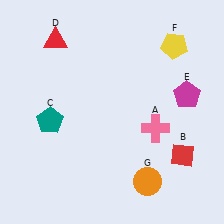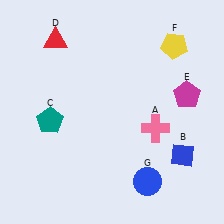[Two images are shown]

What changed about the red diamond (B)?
In Image 1, B is red. In Image 2, it changed to blue.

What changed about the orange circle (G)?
In Image 1, G is orange. In Image 2, it changed to blue.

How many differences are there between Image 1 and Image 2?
There are 2 differences between the two images.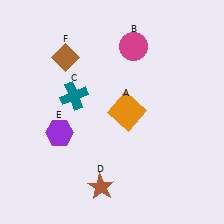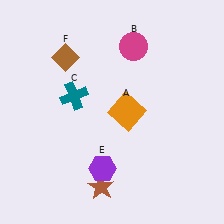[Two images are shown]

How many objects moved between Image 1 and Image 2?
1 object moved between the two images.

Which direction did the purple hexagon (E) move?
The purple hexagon (E) moved right.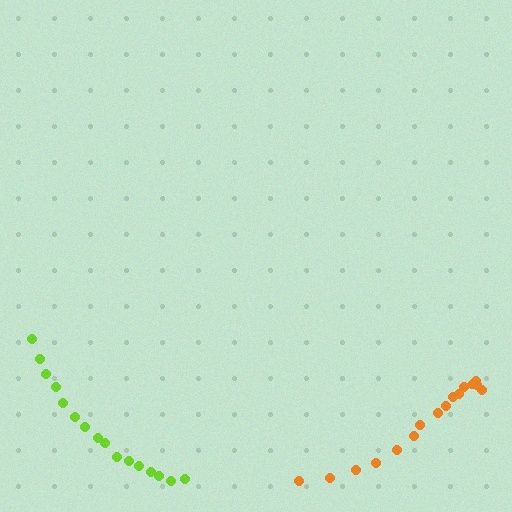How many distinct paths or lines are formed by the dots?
There are 2 distinct paths.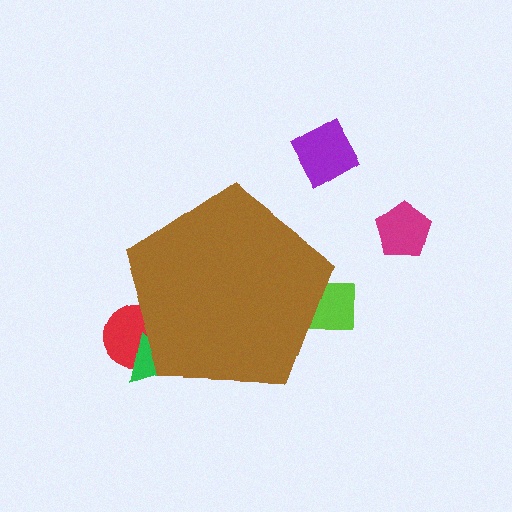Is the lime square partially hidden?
Yes, the lime square is partially hidden behind the brown pentagon.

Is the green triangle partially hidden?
Yes, the green triangle is partially hidden behind the brown pentagon.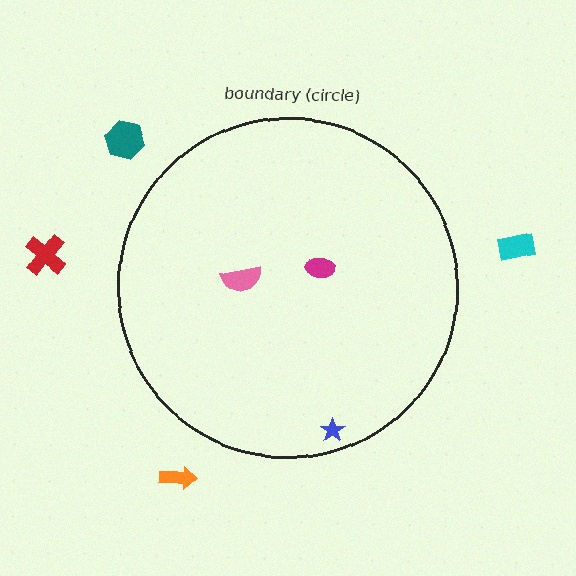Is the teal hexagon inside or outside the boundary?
Outside.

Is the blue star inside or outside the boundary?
Inside.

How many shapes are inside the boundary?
3 inside, 4 outside.